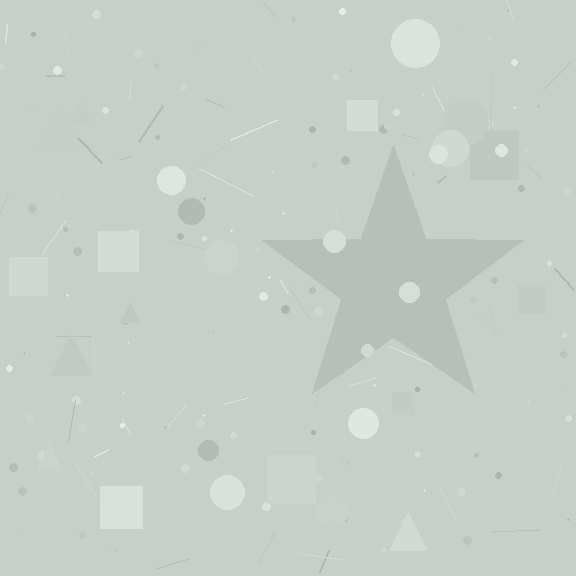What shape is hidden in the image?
A star is hidden in the image.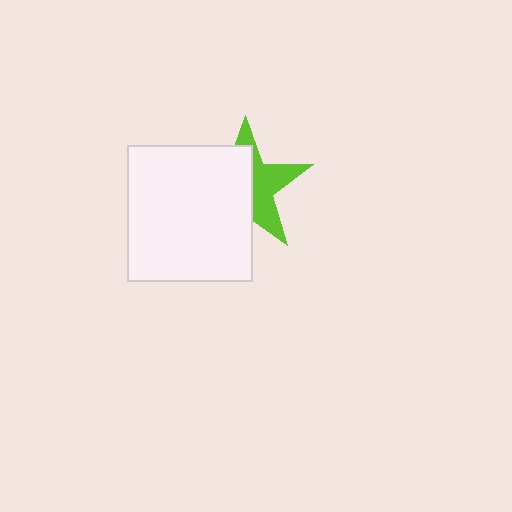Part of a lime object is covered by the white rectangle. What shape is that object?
It is a star.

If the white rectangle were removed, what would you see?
You would see the complete lime star.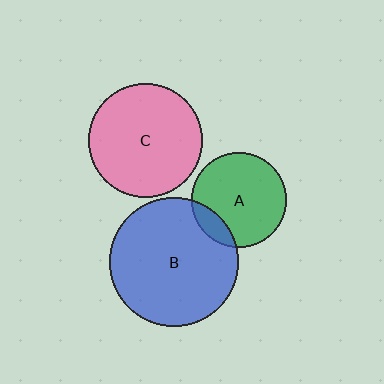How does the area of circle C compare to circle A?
Approximately 1.4 times.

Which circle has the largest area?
Circle B (blue).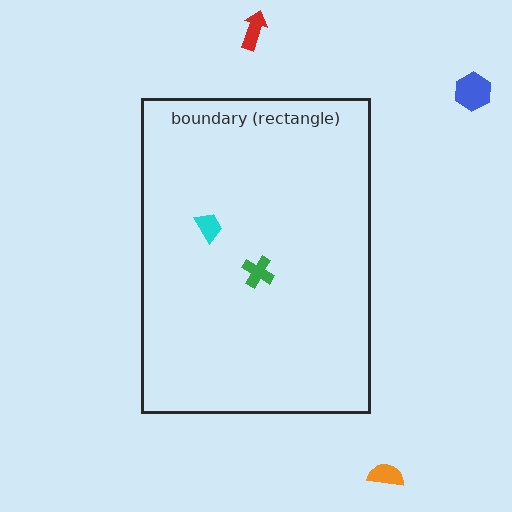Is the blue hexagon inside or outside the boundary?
Outside.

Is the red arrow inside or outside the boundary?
Outside.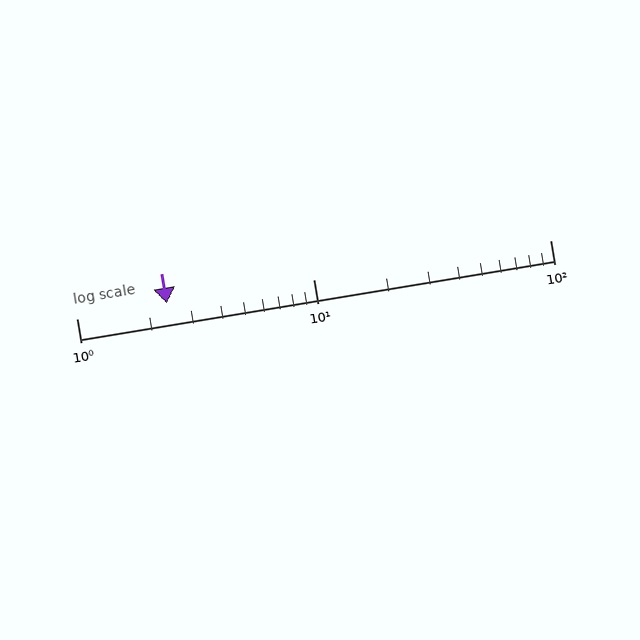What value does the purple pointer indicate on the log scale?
The pointer indicates approximately 2.4.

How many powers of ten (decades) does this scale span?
The scale spans 2 decades, from 1 to 100.